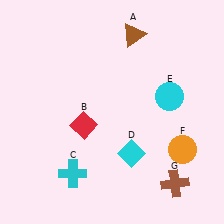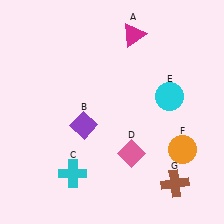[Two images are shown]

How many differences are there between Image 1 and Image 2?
There are 3 differences between the two images.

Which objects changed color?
A changed from brown to magenta. B changed from red to purple. D changed from cyan to pink.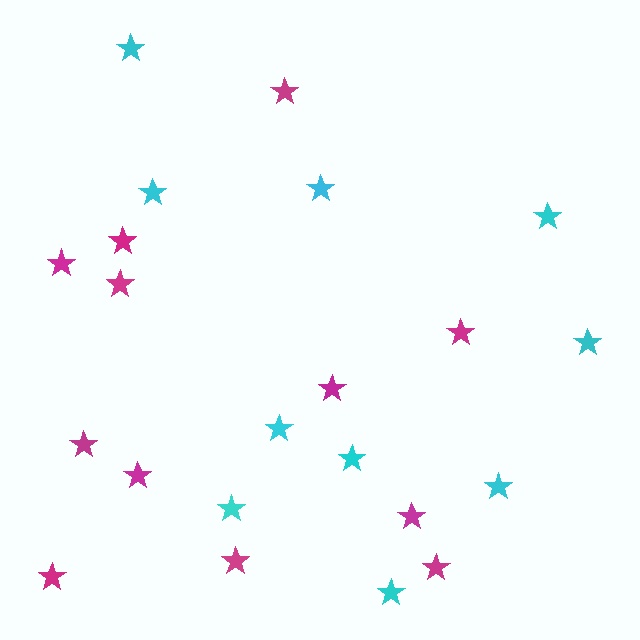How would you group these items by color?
There are 2 groups: one group of cyan stars (10) and one group of magenta stars (12).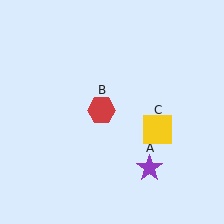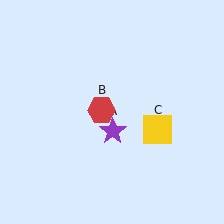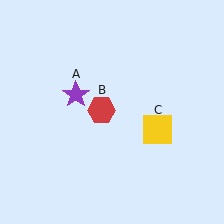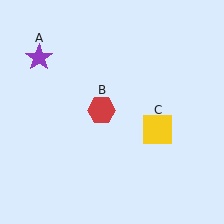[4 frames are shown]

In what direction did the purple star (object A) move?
The purple star (object A) moved up and to the left.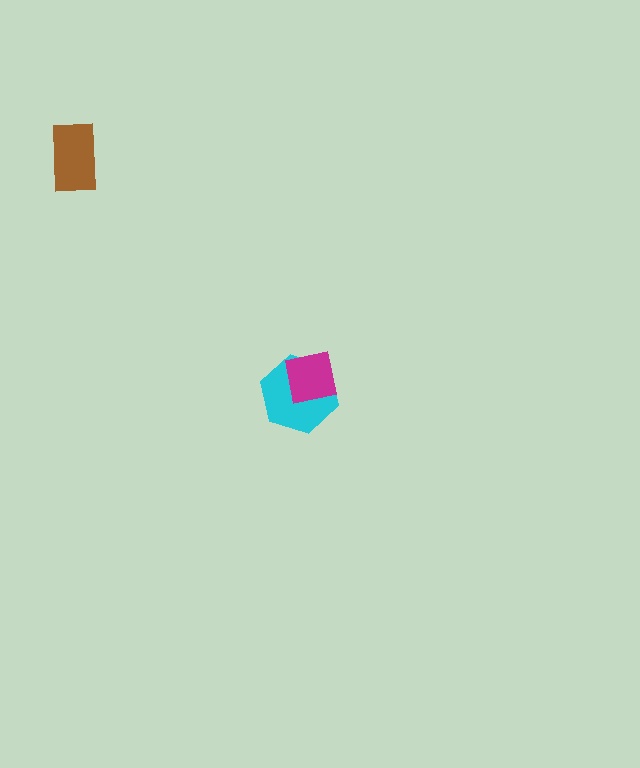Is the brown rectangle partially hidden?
No, no other shape covers it.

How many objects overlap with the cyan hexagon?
1 object overlaps with the cyan hexagon.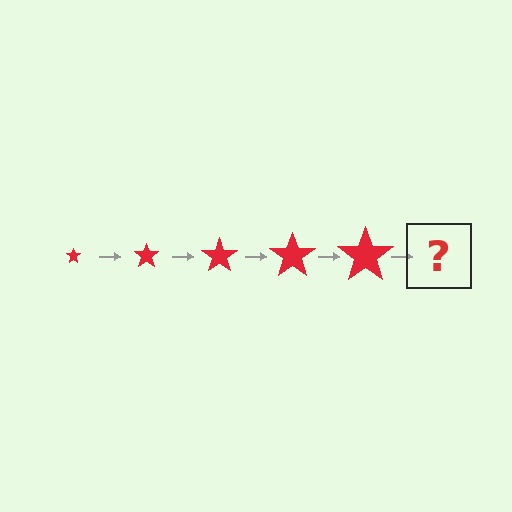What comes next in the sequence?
The next element should be a red star, larger than the previous one.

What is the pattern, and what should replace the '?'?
The pattern is that the star gets progressively larger each step. The '?' should be a red star, larger than the previous one.